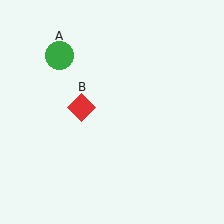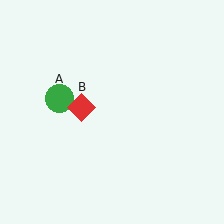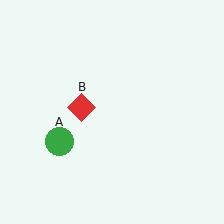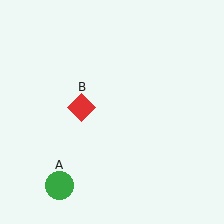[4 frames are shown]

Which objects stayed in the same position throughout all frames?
Red diamond (object B) remained stationary.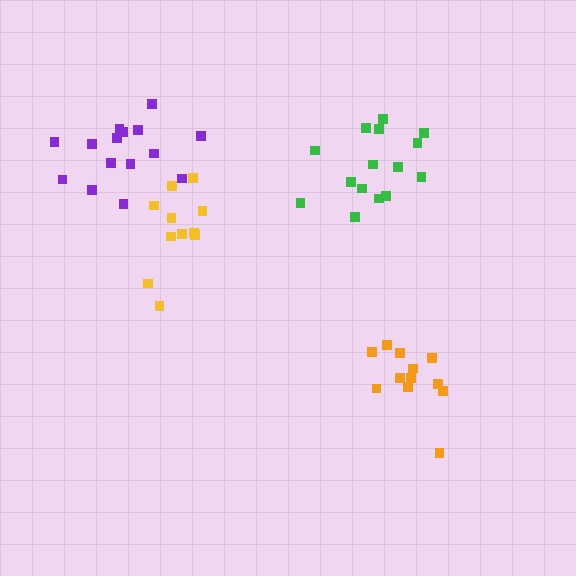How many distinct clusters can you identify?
There are 4 distinct clusters.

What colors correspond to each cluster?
The clusters are colored: yellow, green, orange, purple.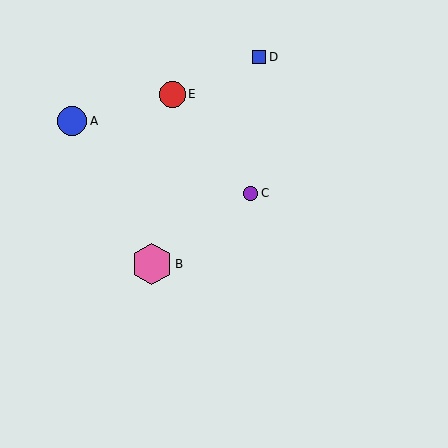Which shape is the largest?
The pink hexagon (labeled B) is the largest.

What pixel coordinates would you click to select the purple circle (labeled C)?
Click at (251, 193) to select the purple circle C.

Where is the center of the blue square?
The center of the blue square is at (259, 57).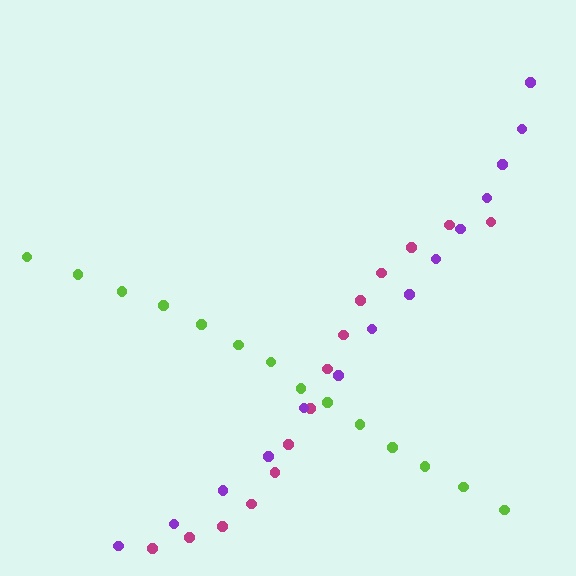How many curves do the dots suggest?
There are 3 distinct paths.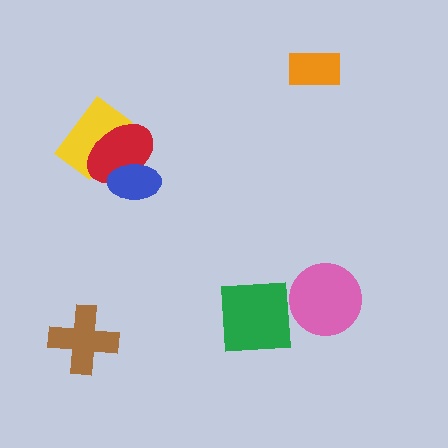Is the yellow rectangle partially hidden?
Yes, it is partially covered by another shape.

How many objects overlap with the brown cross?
0 objects overlap with the brown cross.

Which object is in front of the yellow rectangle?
The red ellipse is in front of the yellow rectangle.